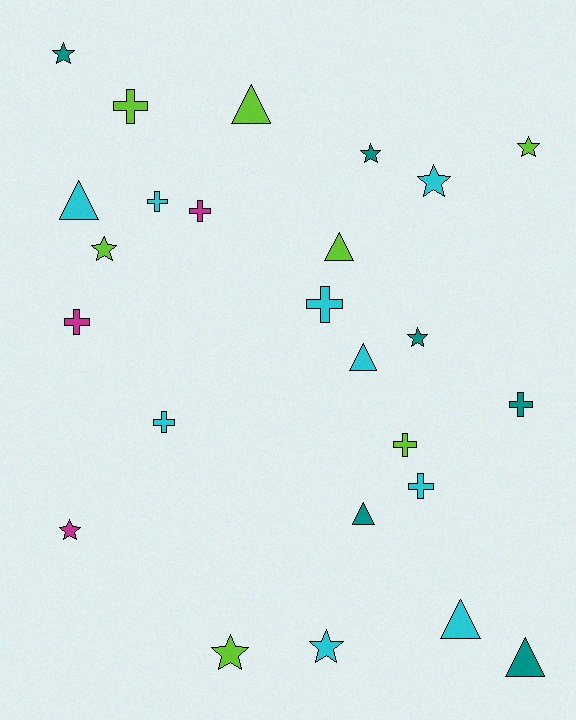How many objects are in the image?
There are 25 objects.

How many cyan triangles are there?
There are 3 cyan triangles.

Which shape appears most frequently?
Cross, with 9 objects.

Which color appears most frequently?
Cyan, with 9 objects.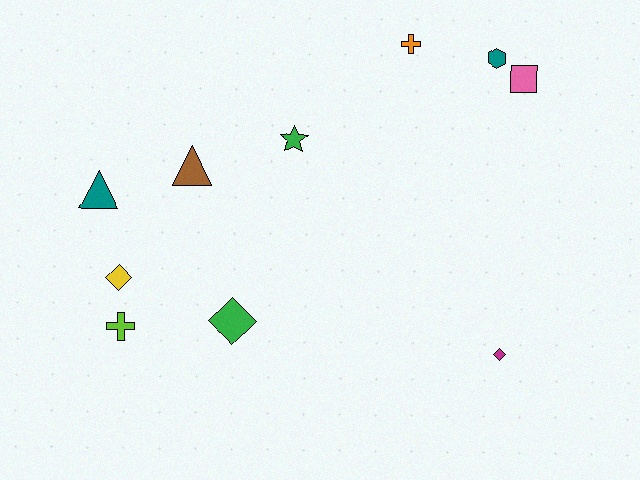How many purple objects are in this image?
There are no purple objects.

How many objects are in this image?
There are 10 objects.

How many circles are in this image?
There are no circles.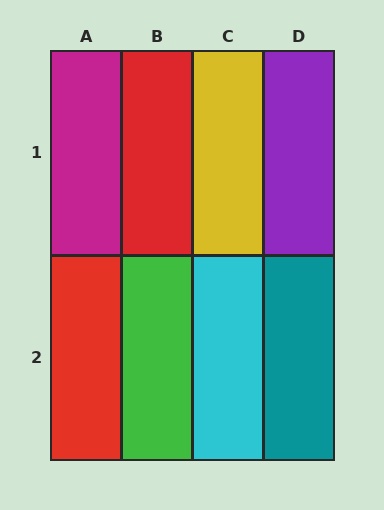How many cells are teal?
1 cell is teal.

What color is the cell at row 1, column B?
Red.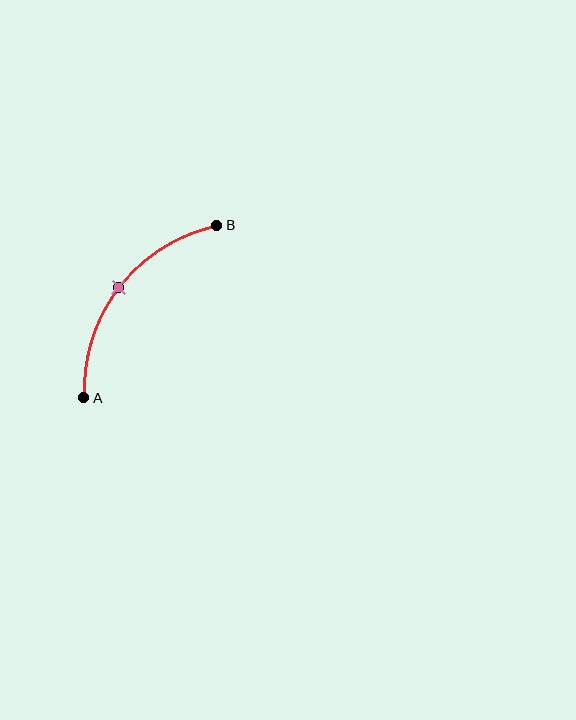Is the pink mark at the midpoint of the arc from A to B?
Yes. The pink mark lies on the arc at equal arc-length from both A and B — it is the arc midpoint.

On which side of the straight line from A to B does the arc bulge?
The arc bulges above and to the left of the straight line connecting A and B.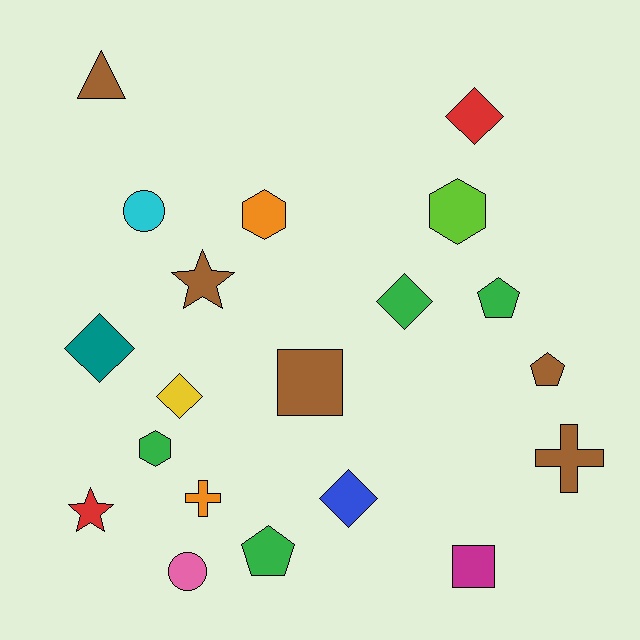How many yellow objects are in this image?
There is 1 yellow object.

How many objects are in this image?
There are 20 objects.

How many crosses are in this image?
There are 2 crosses.